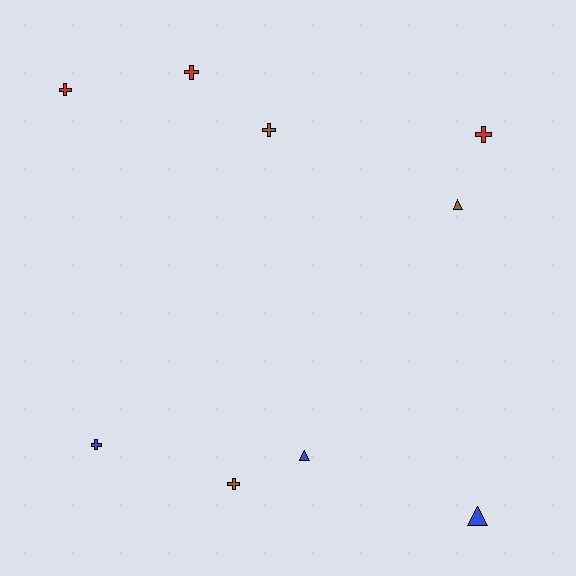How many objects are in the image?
There are 9 objects.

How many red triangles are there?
There are no red triangles.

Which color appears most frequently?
Red, with 3 objects.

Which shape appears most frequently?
Cross, with 6 objects.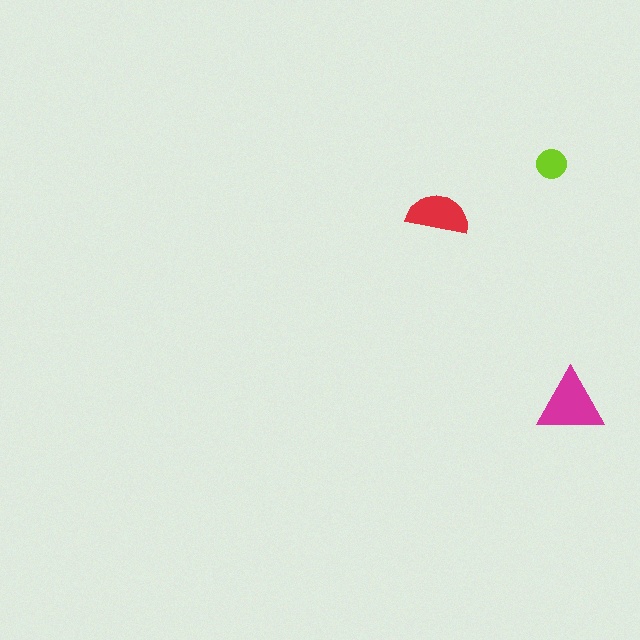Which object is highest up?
The lime circle is topmost.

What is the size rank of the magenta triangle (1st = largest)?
1st.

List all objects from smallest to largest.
The lime circle, the red semicircle, the magenta triangle.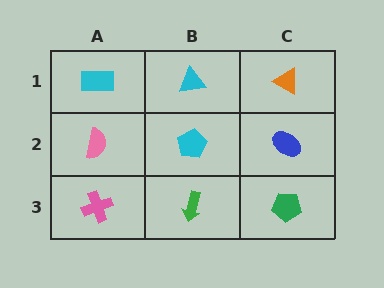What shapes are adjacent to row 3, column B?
A cyan pentagon (row 2, column B), a pink cross (row 3, column A), a green pentagon (row 3, column C).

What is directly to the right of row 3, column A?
A green arrow.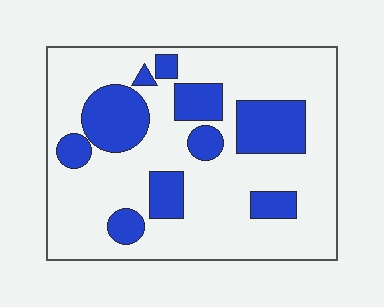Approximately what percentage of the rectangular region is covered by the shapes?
Approximately 25%.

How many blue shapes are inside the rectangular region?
10.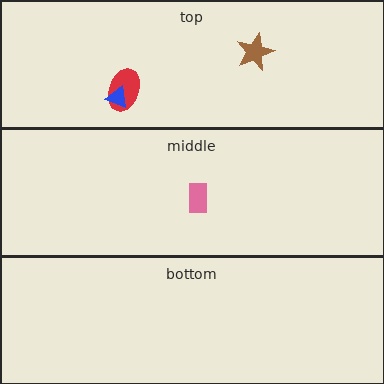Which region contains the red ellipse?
The top region.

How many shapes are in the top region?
3.